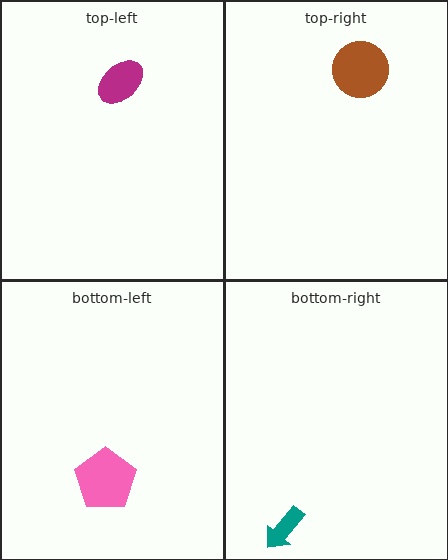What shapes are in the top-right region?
The brown circle.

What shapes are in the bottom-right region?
The teal arrow.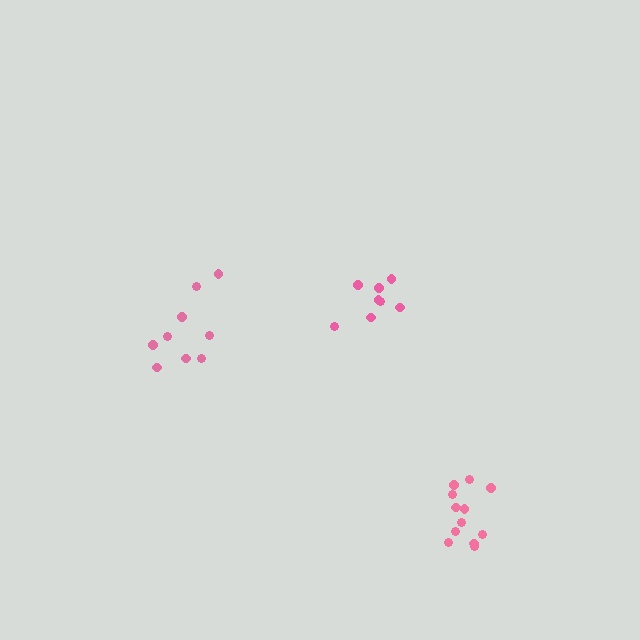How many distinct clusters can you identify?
There are 3 distinct clusters.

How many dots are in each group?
Group 1: 9 dots, Group 2: 12 dots, Group 3: 8 dots (29 total).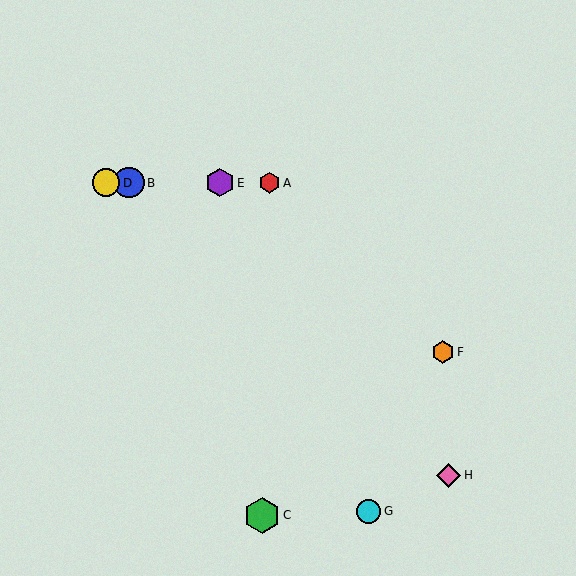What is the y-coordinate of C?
Object C is at y≈515.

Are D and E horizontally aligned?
Yes, both are at y≈183.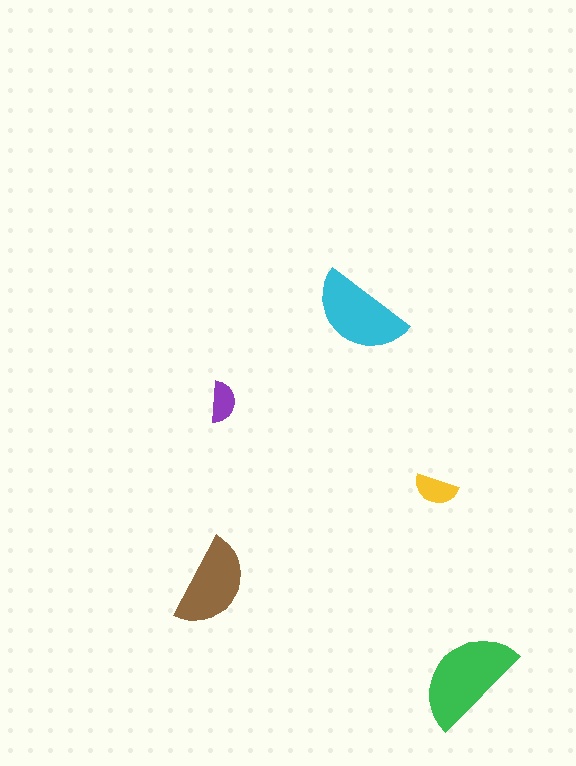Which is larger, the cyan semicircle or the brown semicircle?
The cyan one.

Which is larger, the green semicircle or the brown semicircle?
The green one.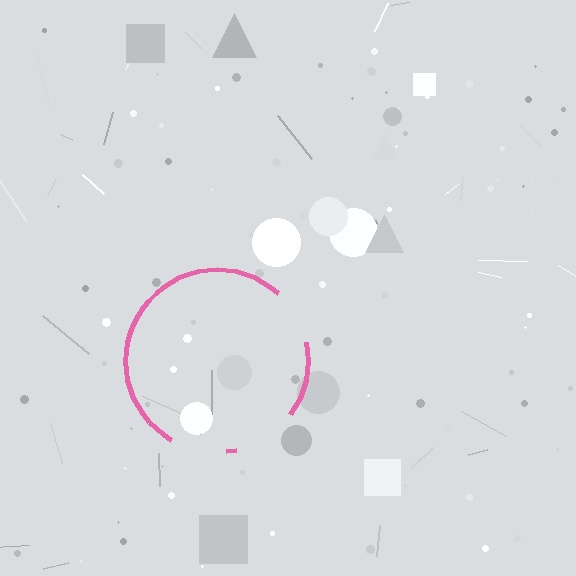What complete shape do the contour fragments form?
The contour fragments form a circle.